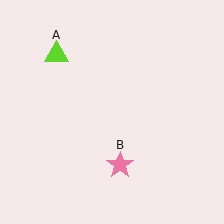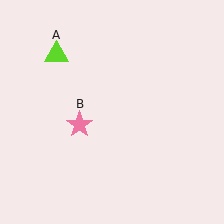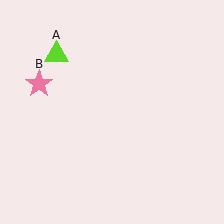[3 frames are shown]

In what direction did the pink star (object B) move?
The pink star (object B) moved up and to the left.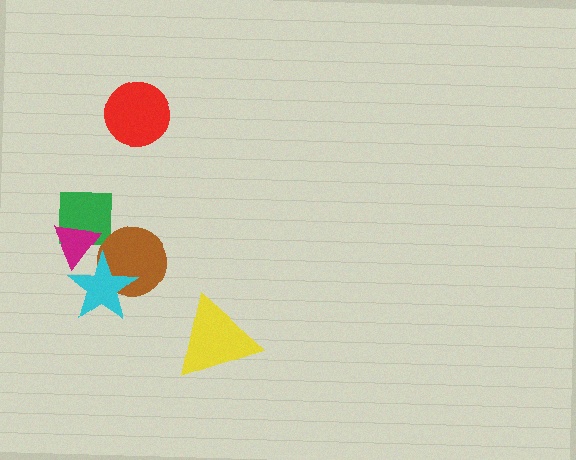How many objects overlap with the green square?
1 object overlaps with the green square.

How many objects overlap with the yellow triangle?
0 objects overlap with the yellow triangle.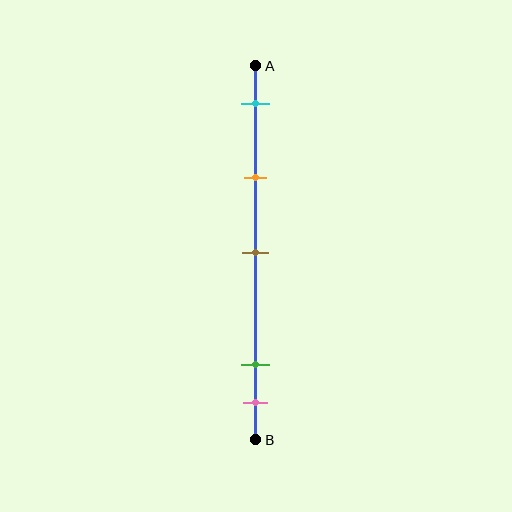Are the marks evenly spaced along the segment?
No, the marks are not evenly spaced.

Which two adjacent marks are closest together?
The green and pink marks are the closest adjacent pair.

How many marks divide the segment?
There are 5 marks dividing the segment.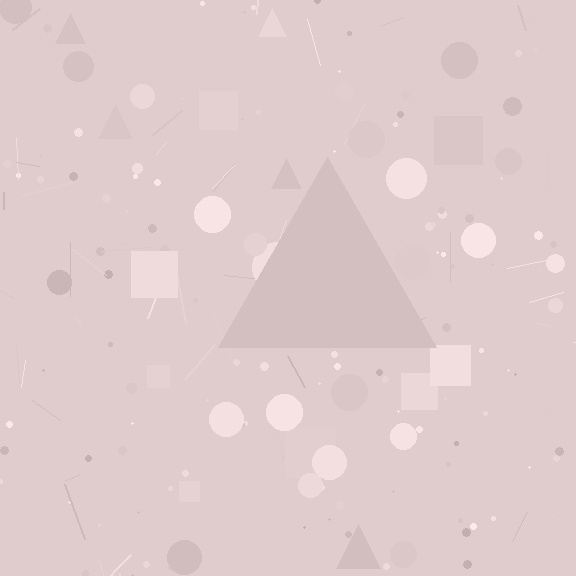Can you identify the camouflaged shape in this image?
The camouflaged shape is a triangle.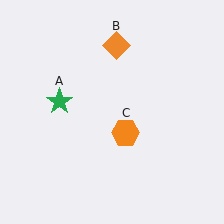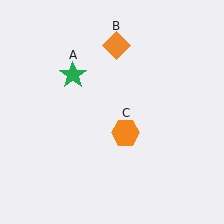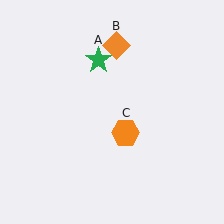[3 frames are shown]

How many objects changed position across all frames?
1 object changed position: green star (object A).